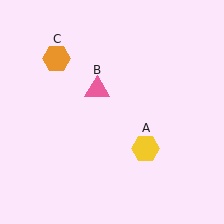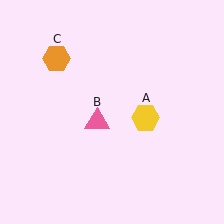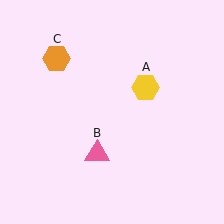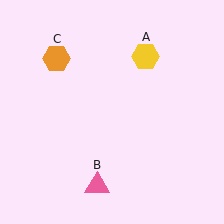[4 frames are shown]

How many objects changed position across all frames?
2 objects changed position: yellow hexagon (object A), pink triangle (object B).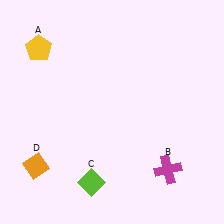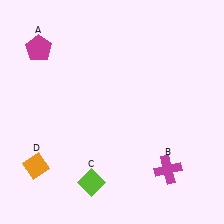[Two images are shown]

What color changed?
The pentagon (A) changed from yellow in Image 1 to magenta in Image 2.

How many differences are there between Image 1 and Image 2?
There is 1 difference between the two images.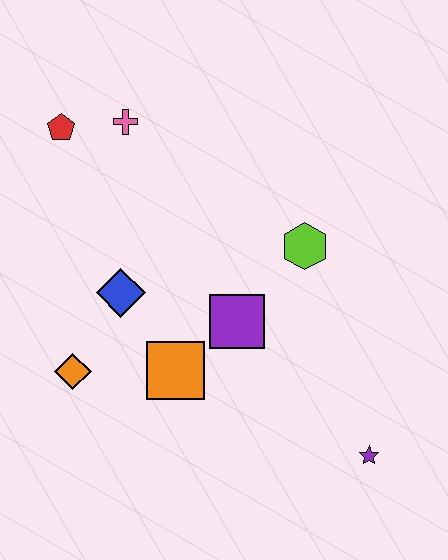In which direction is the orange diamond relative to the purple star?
The orange diamond is to the left of the purple star.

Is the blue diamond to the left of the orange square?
Yes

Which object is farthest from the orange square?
The red pentagon is farthest from the orange square.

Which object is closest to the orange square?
The purple square is closest to the orange square.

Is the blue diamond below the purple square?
No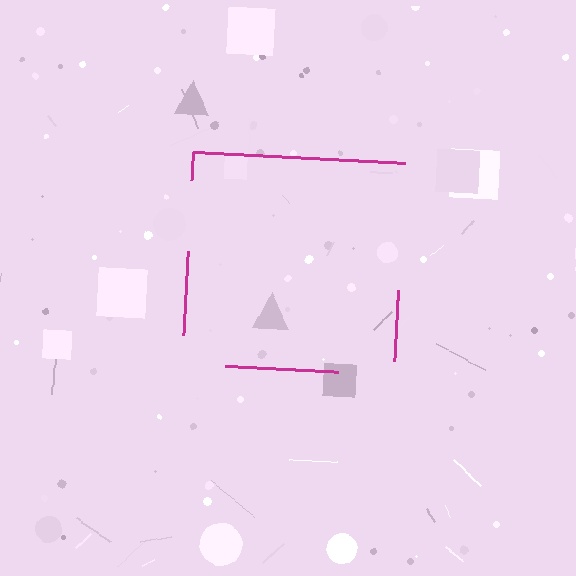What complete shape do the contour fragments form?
The contour fragments form a square.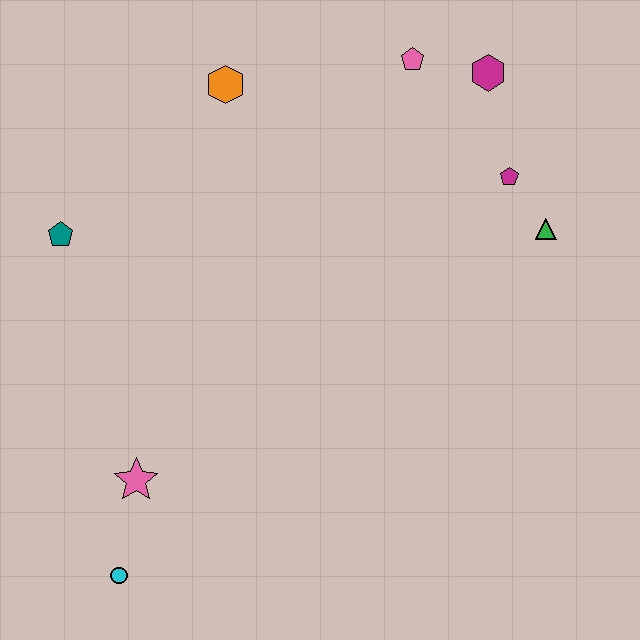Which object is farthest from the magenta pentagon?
The cyan circle is farthest from the magenta pentagon.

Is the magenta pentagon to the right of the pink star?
Yes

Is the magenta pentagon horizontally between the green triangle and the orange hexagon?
Yes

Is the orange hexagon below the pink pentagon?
Yes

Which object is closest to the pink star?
The cyan circle is closest to the pink star.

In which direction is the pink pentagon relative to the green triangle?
The pink pentagon is above the green triangle.